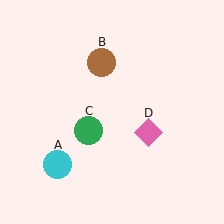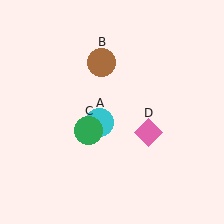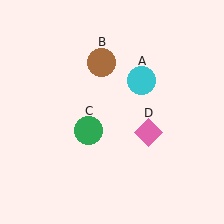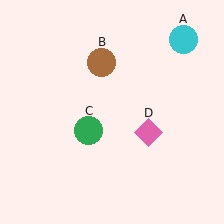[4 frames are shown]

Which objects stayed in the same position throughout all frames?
Brown circle (object B) and green circle (object C) and pink diamond (object D) remained stationary.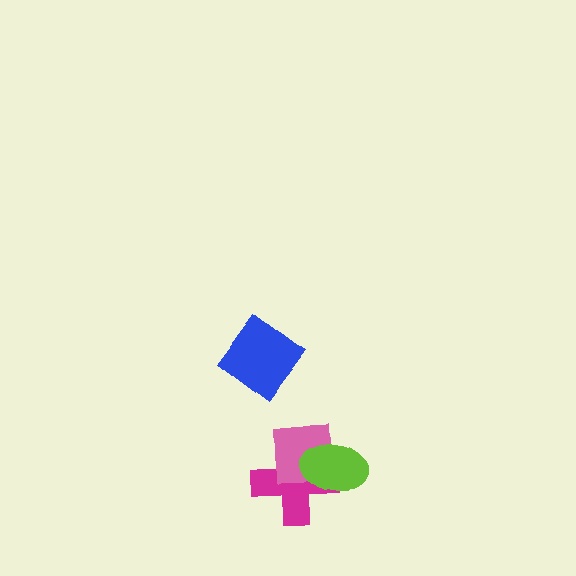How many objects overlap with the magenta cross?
2 objects overlap with the magenta cross.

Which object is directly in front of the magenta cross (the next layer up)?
The pink square is directly in front of the magenta cross.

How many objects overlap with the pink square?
2 objects overlap with the pink square.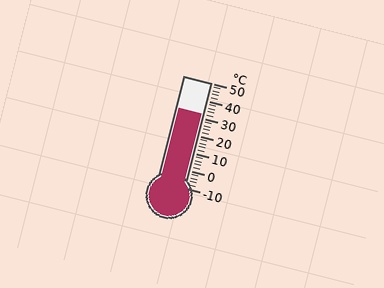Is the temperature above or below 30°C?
The temperature is above 30°C.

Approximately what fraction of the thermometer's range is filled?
The thermometer is filled to approximately 70% of its range.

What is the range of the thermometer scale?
The thermometer scale ranges from -10°C to 50°C.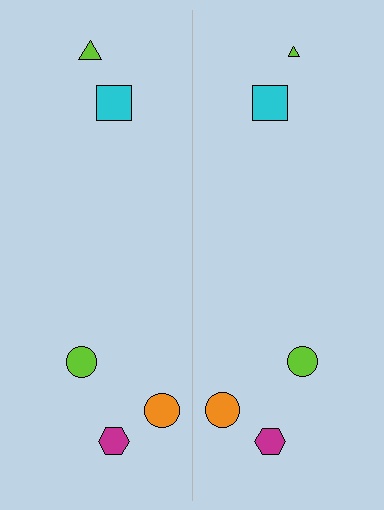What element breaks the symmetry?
The lime triangle on the right side has a different size than its mirror counterpart.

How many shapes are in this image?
There are 10 shapes in this image.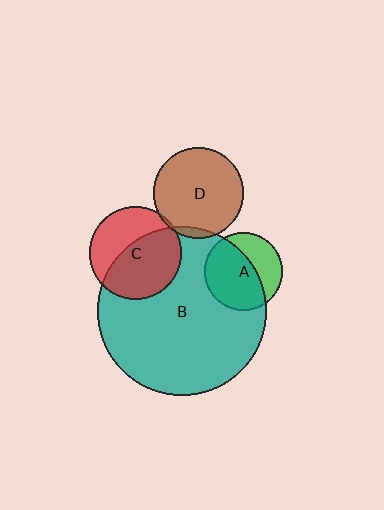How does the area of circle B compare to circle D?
Approximately 3.5 times.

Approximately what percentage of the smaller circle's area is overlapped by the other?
Approximately 5%.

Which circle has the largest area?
Circle B (teal).